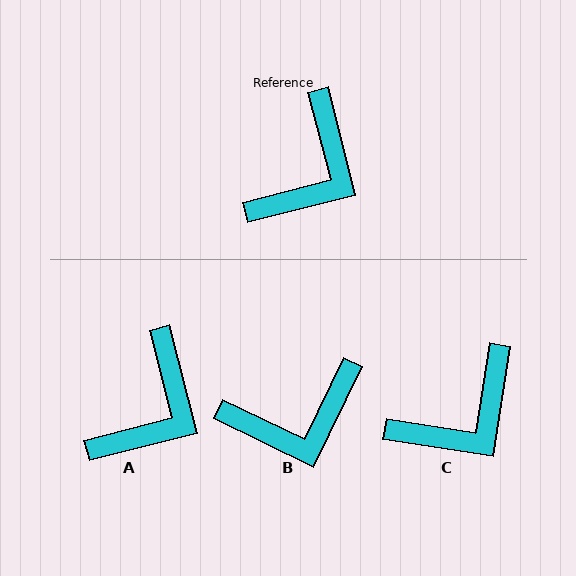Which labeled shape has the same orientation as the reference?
A.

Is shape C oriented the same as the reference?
No, it is off by about 23 degrees.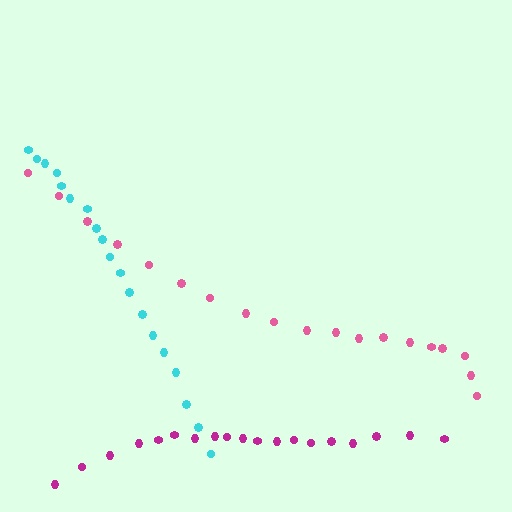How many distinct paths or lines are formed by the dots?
There are 3 distinct paths.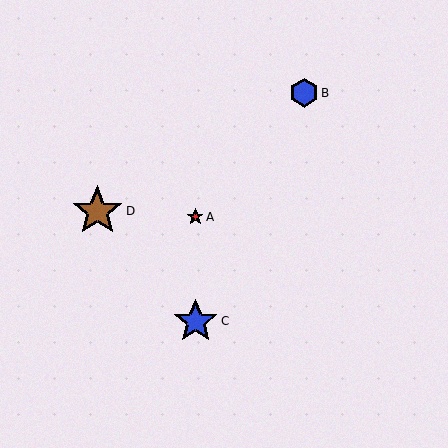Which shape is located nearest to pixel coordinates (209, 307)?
The blue star (labeled C) at (196, 321) is nearest to that location.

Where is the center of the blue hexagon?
The center of the blue hexagon is at (304, 93).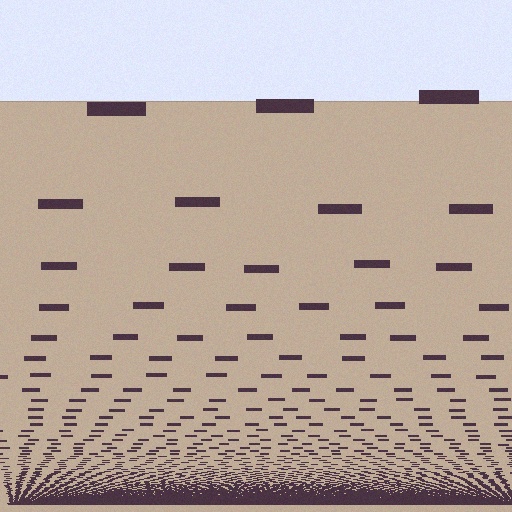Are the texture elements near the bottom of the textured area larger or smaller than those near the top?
Smaller. The gradient is inverted — elements near the bottom are smaller and denser.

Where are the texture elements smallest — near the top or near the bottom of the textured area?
Near the bottom.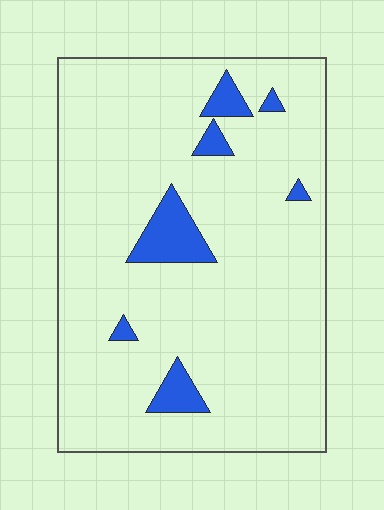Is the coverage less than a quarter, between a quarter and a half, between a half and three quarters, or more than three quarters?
Less than a quarter.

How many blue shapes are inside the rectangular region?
7.